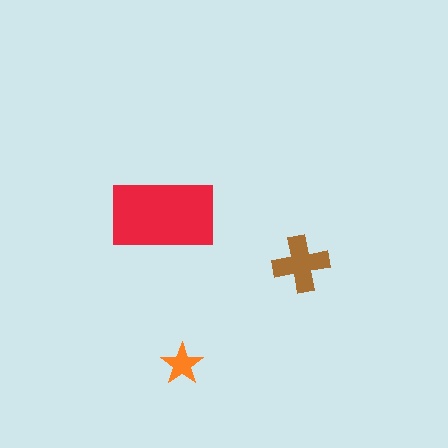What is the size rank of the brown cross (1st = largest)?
2nd.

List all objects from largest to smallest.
The red rectangle, the brown cross, the orange star.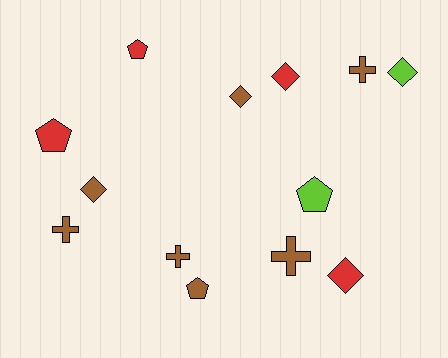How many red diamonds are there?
There are 2 red diamonds.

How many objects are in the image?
There are 13 objects.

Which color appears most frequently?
Brown, with 7 objects.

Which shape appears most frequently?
Diamond, with 5 objects.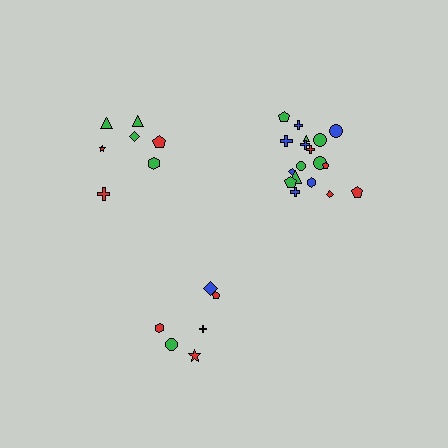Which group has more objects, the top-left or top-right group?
The top-right group.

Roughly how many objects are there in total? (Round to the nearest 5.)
Roughly 30 objects in total.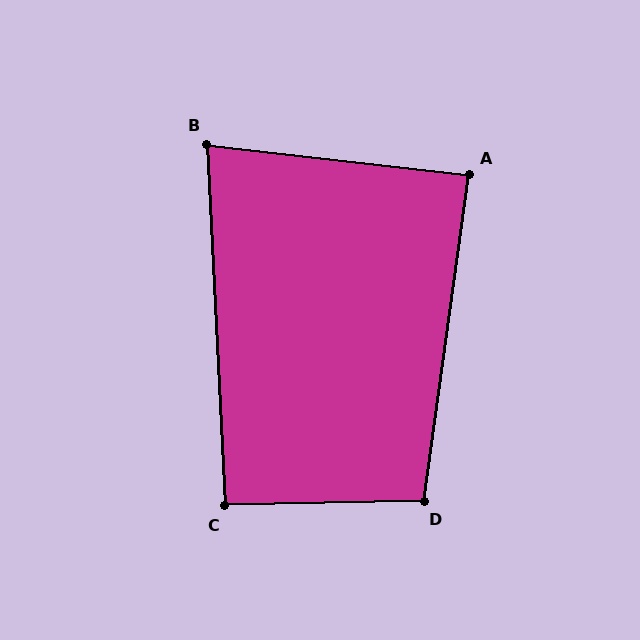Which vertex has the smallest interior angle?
B, at approximately 81 degrees.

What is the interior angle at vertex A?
Approximately 88 degrees (approximately right).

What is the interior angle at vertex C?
Approximately 92 degrees (approximately right).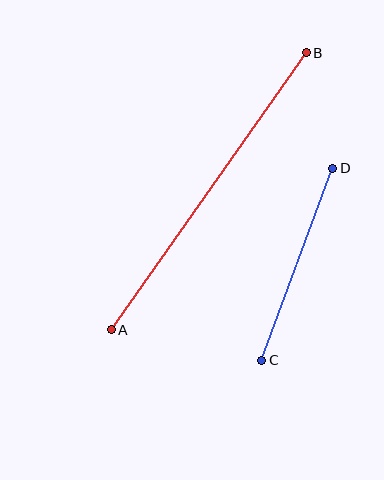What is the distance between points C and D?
The distance is approximately 205 pixels.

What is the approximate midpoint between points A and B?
The midpoint is at approximately (209, 191) pixels.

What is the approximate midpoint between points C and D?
The midpoint is at approximately (297, 264) pixels.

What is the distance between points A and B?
The distance is approximately 339 pixels.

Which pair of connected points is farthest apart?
Points A and B are farthest apart.